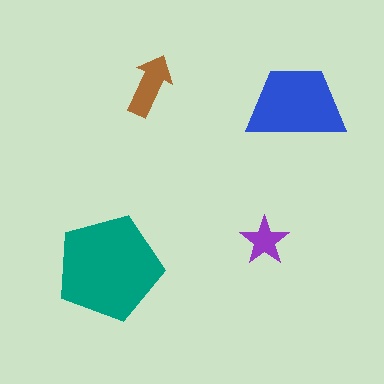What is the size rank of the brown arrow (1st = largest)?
3rd.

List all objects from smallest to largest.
The purple star, the brown arrow, the blue trapezoid, the teal pentagon.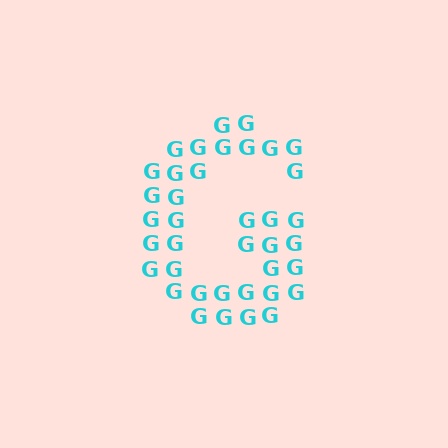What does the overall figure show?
The overall figure shows the letter G.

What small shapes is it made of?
It is made of small letter G's.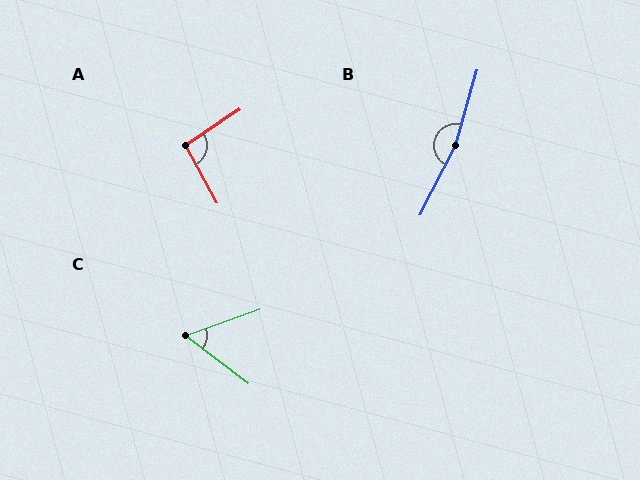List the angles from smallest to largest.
C (57°), A (95°), B (169°).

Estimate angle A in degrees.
Approximately 95 degrees.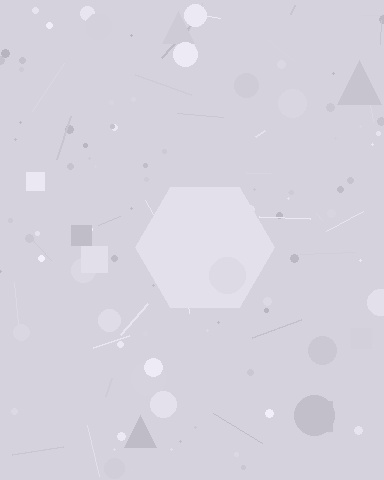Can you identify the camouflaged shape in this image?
The camouflaged shape is a hexagon.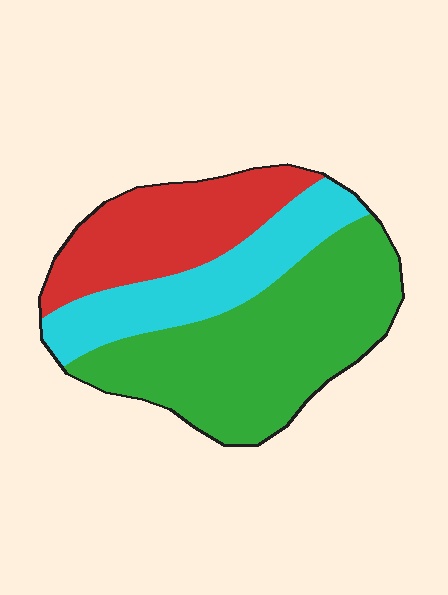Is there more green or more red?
Green.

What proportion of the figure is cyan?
Cyan covers about 25% of the figure.